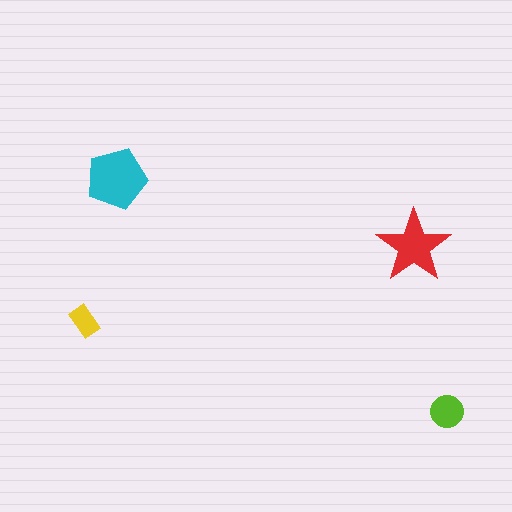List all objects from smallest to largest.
The yellow rectangle, the lime circle, the red star, the cyan pentagon.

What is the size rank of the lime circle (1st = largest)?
3rd.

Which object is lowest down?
The lime circle is bottommost.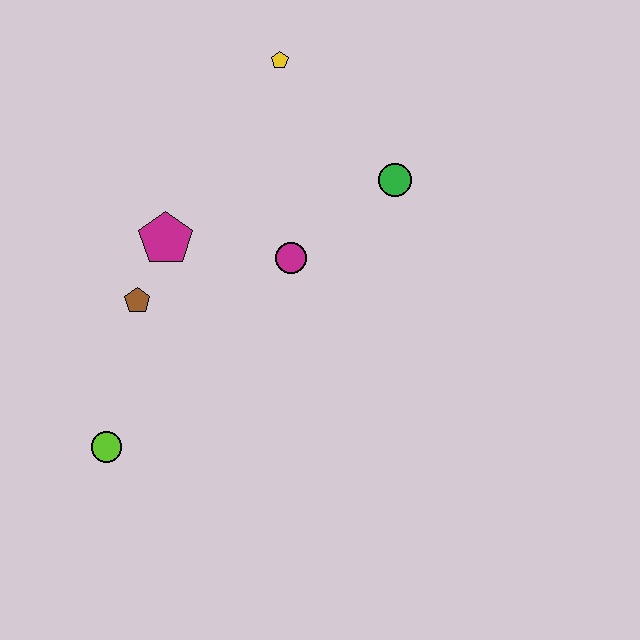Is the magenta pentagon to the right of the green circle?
No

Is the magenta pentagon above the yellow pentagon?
No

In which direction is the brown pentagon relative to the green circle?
The brown pentagon is to the left of the green circle.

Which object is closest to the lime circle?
The brown pentagon is closest to the lime circle.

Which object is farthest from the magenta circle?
The lime circle is farthest from the magenta circle.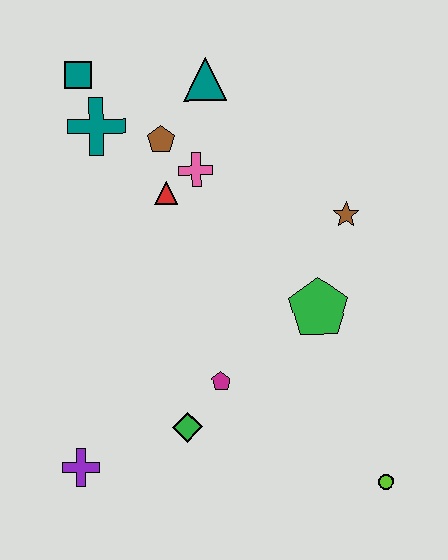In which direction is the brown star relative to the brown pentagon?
The brown star is to the right of the brown pentagon.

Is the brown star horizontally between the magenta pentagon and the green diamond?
No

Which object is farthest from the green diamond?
The teal square is farthest from the green diamond.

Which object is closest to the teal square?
The teal cross is closest to the teal square.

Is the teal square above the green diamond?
Yes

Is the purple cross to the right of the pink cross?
No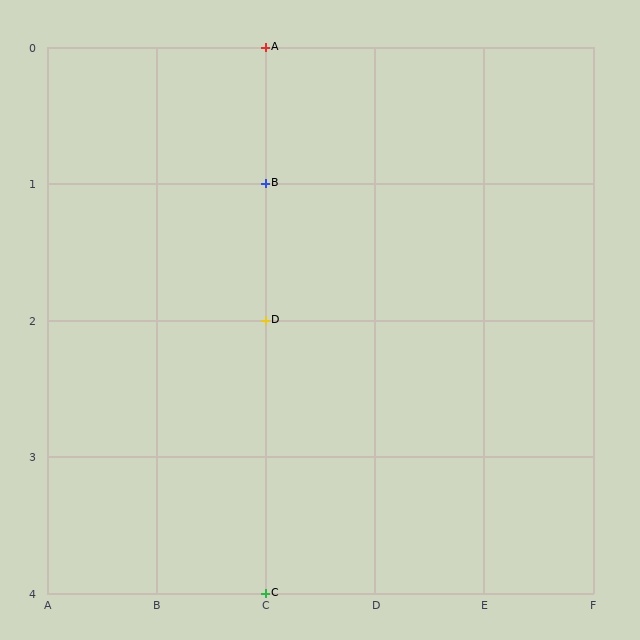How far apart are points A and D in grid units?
Points A and D are 2 rows apart.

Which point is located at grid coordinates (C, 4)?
Point C is at (C, 4).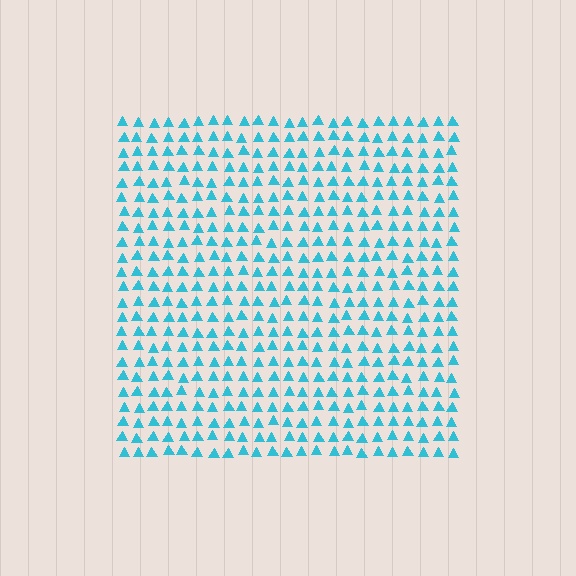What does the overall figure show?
The overall figure shows a square.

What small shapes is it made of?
It is made of small triangles.